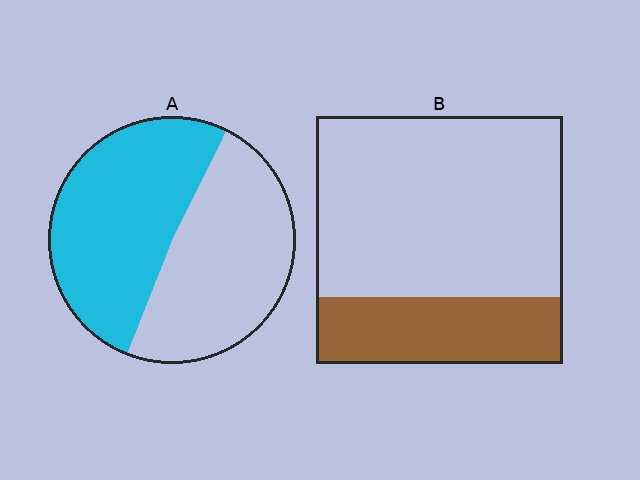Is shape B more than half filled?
No.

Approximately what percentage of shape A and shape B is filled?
A is approximately 50% and B is approximately 25%.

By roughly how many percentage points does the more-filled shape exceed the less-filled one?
By roughly 25 percentage points (A over B).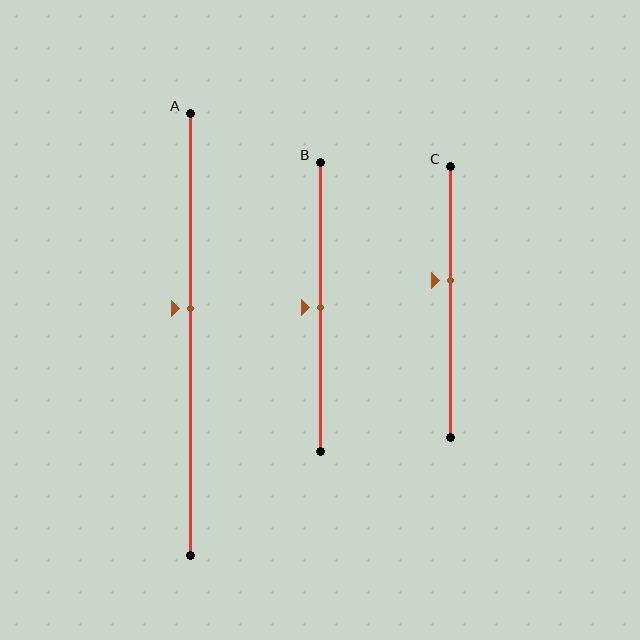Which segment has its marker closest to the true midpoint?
Segment B has its marker closest to the true midpoint.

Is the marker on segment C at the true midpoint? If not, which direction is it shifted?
No, the marker on segment C is shifted upward by about 8% of the segment length.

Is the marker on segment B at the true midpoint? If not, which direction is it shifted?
Yes, the marker on segment B is at the true midpoint.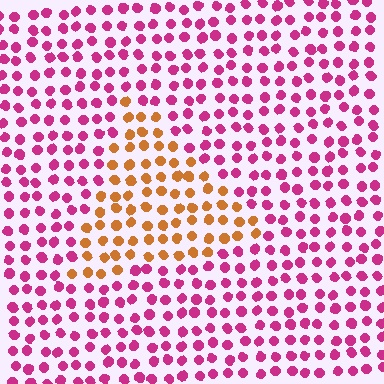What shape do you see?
I see a triangle.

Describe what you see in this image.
The image is filled with small magenta elements in a uniform arrangement. A triangle-shaped region is visible where the elements are tinted to a slightly different hue, forming a subtle color boundary.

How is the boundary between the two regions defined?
The boundary is defined purely by a slight shift in hue (about 63 degrees). Spacing, size, and orientation are identical on both sides.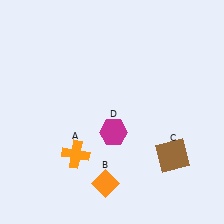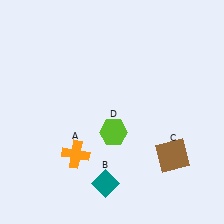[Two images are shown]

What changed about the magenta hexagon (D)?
In Image 1, D is magenta. In Image 2, it changed to lime.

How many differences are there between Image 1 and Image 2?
There are 2 differences between the two images.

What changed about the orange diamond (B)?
In Image 1, B is orange. In Image 2, it changed to teal.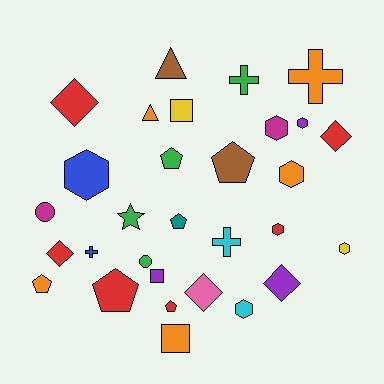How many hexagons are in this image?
There are 7 hexagons.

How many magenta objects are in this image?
There are 2 magenta objects.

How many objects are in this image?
There are 30 objects.